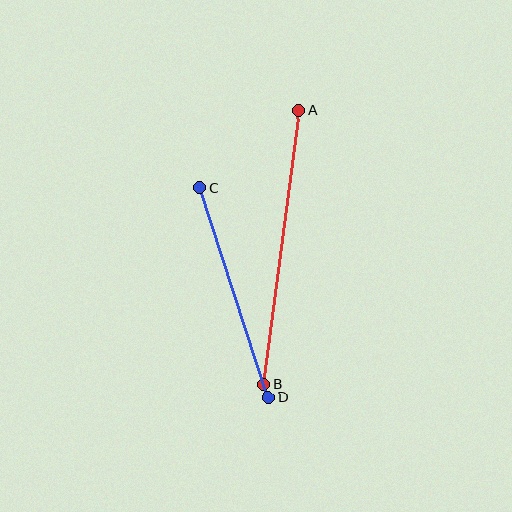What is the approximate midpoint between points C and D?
The midpoint is at approximately (234, 293) pixels.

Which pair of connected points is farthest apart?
Points A and B are farthest apart.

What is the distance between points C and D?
The distance is approximately 221 pixels.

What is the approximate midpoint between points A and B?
The midpoint is at approximately (282, 247) pixels.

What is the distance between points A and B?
The distance is approximately 276 pixels.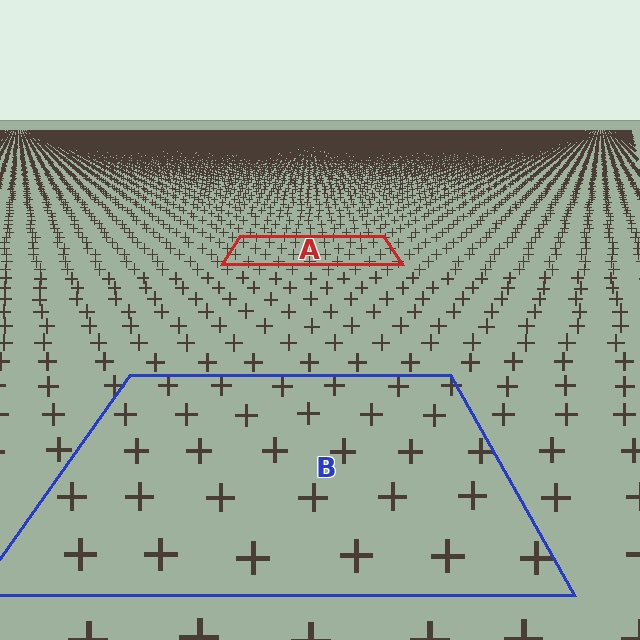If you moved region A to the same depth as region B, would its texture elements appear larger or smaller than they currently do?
They would appear larger. At a closer depth, the same texture elements are projected at a bigger on-screen size.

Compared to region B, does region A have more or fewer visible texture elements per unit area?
Region A has more texture elements per unit area — they are packed more densely because it is farther away.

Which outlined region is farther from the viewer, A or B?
Region A is farther from the viewer — the texture elements inside it appear smaller and more densely packed.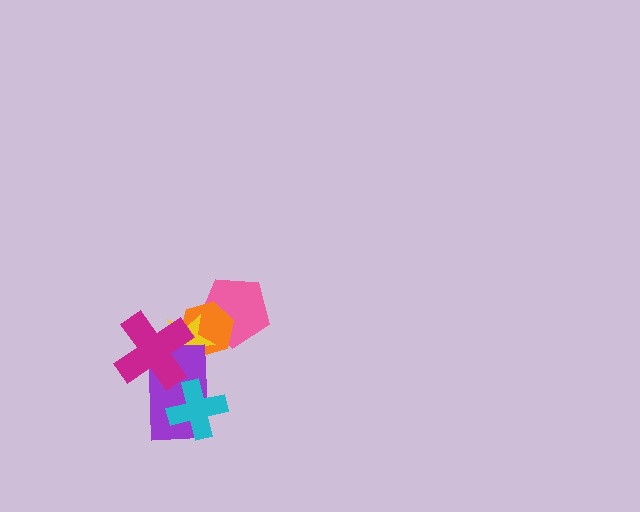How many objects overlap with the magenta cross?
3 objects overlap with the magenta cross.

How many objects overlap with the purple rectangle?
3 objects overlap with the purple rectangle.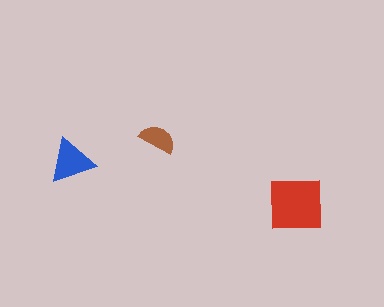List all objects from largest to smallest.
The red square, the blue triangle, the brown semicircle.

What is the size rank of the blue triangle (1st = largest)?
2nd.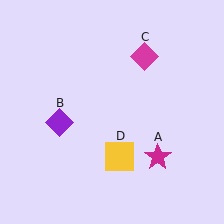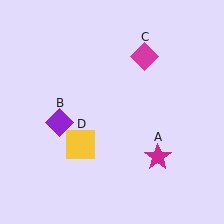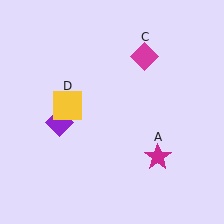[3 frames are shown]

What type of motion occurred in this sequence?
The yellow square (object D) rotated clockwise around the center of the scene.